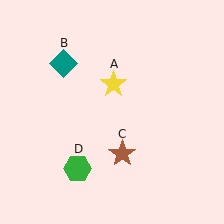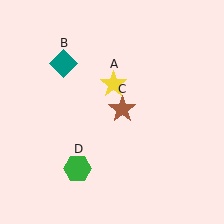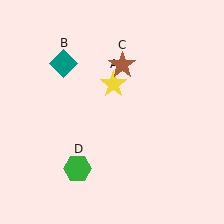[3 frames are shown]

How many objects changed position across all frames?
1 object changed position: brown star (object C).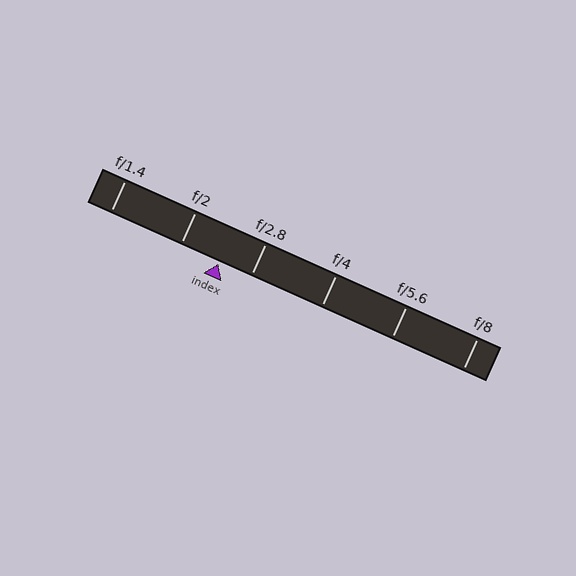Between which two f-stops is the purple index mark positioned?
The index mark is between f/2 and f/2.8.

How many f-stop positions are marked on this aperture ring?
There are 6 f-stop positions marked.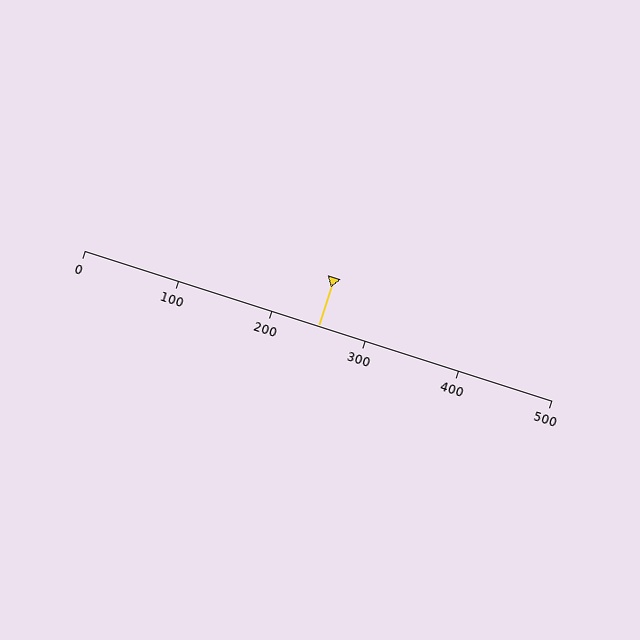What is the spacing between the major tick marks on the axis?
The major ticks are spaced 100 apart.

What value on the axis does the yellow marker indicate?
The marker indicates approximately 250.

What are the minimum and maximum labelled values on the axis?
The axis runs from 0 to 500.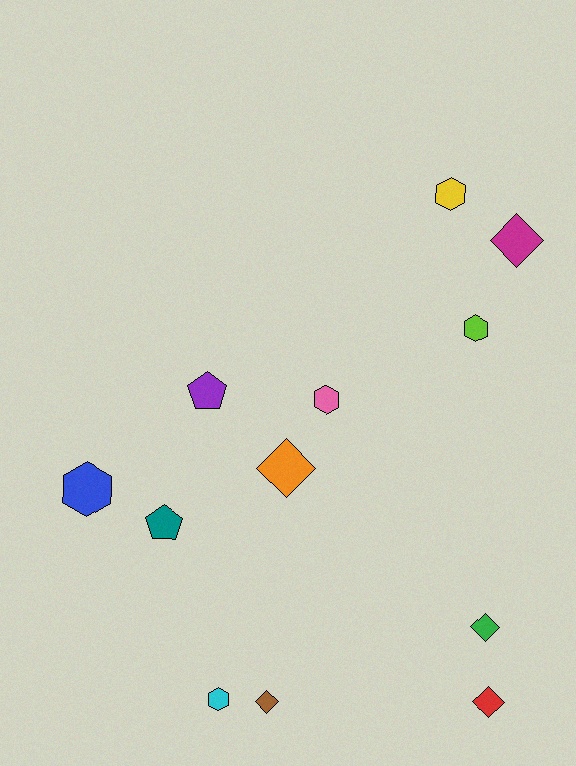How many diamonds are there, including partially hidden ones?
There are 5 diamonds.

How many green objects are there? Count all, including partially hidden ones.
There is 1 green object.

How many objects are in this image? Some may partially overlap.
There are 12 objects.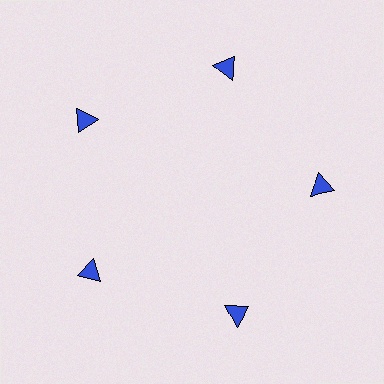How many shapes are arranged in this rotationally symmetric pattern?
There are 5 shapes, arranged in 5 groups of 1.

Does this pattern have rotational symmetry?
Yes, this pattern has 5-fold rotational symmetry. It looks the same after rotating 72 degrees around the center.